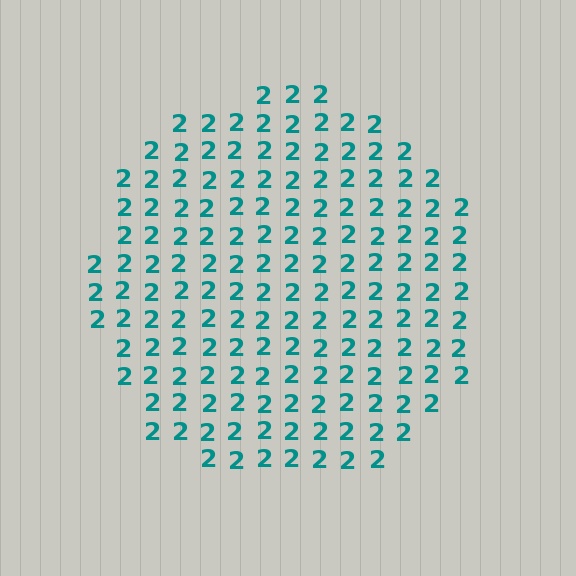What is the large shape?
The large shape is a circle.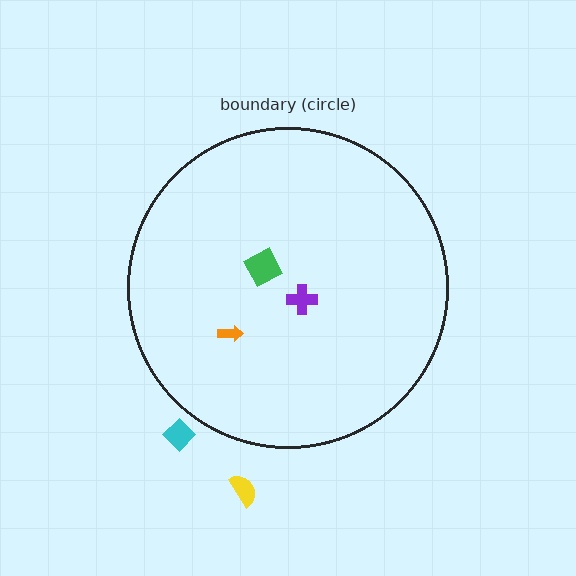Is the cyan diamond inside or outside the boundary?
Outside.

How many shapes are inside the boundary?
3 inside, 2 outside.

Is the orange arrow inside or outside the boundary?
Inside.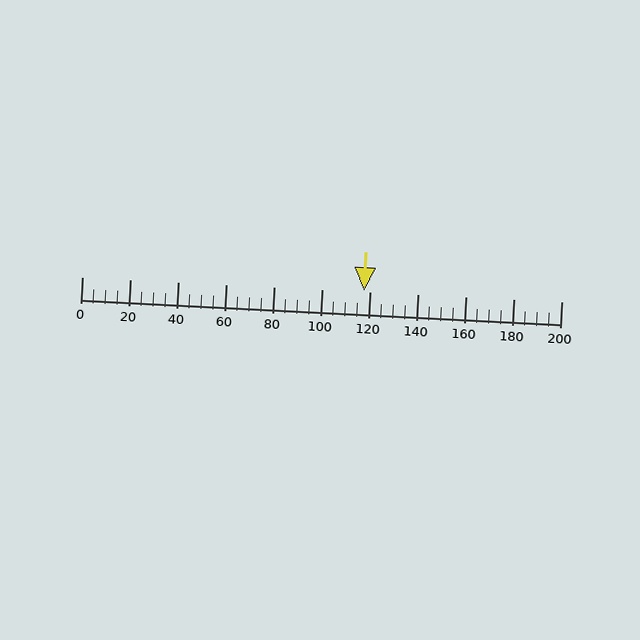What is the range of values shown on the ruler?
The ruler shows values from 0 to 200.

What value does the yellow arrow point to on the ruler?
The yellow arrow points to approximately 118.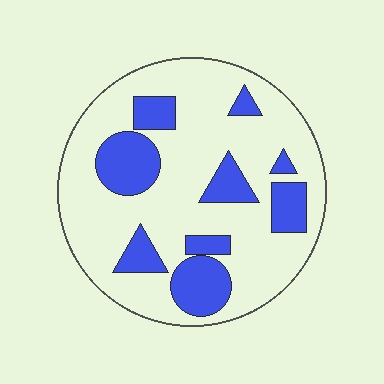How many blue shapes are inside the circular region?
9.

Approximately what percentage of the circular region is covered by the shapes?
Approximately 25%.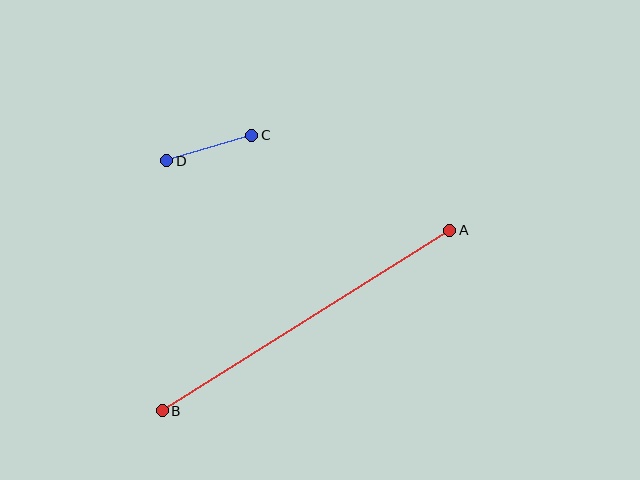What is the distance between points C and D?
The distance is approximately 89 pixels.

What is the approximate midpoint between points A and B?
The midpoint is at approximately (306, 321) pixels.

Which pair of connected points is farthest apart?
Points A and B are farthest apart.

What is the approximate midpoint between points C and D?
The midpoint is at approximately (209, 148) pixels.